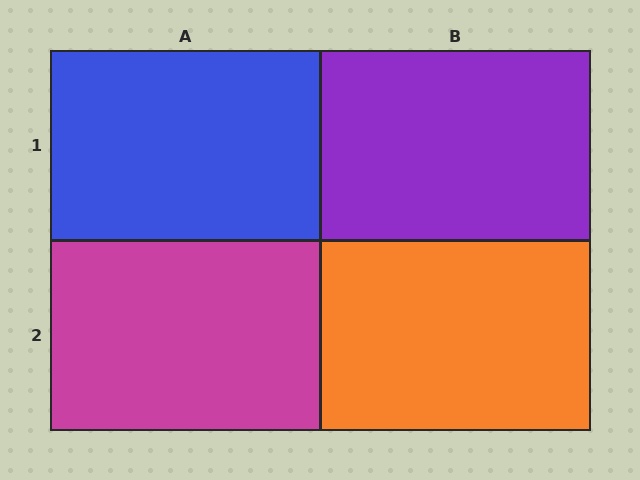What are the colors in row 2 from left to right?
Magenta, orange.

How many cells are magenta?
1 cell is magenta.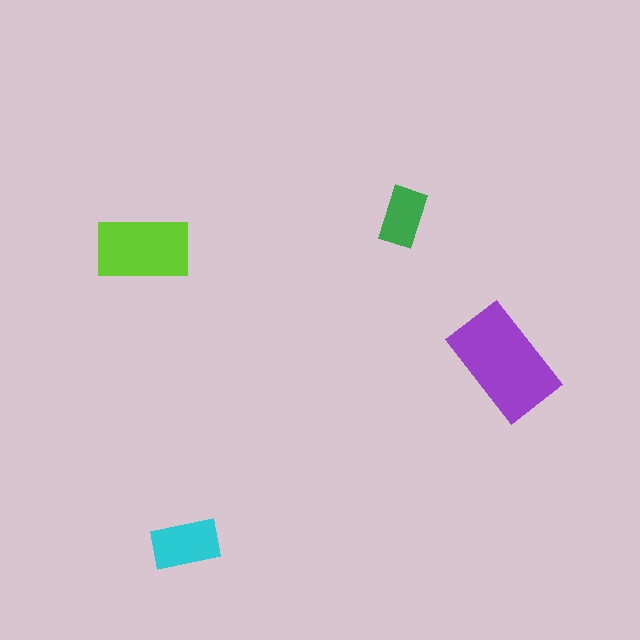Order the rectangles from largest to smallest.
the purple one, the lime one, the cyan one, the green one.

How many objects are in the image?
There are 4 objects in the image.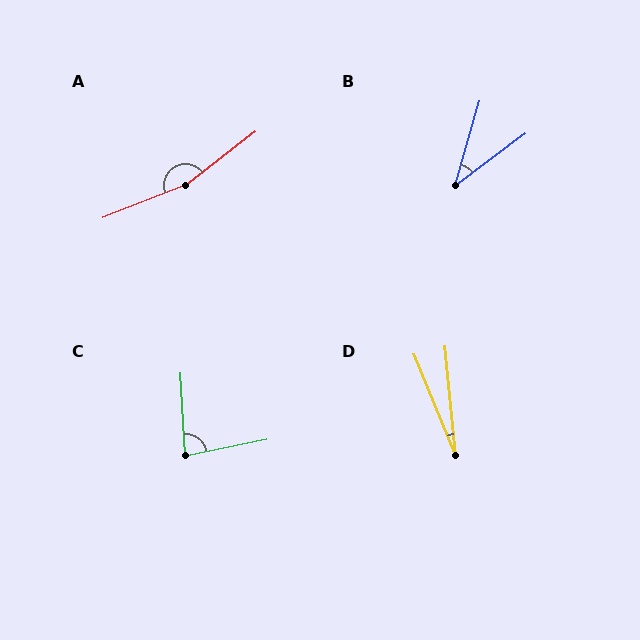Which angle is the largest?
A, at approximately 164 degrees.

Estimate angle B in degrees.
Approximately 38 degrees.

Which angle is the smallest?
D, at approximately 17 degrees.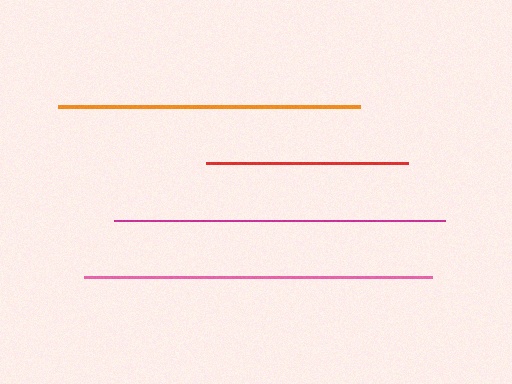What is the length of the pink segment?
The pink segment is approximately 348 pixels long.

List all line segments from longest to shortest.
From longest to shortest: pink, magenta, orange, red.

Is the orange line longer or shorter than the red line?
The orange line is longer than the red line.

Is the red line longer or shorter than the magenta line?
The magenta line is longer than the red line.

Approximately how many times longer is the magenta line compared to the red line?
The magenta line is approximately 1.6 times the length of the red line.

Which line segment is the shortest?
The red line is the shortest at approximately 202 pixels.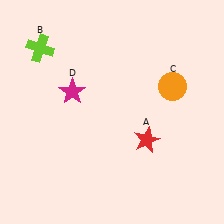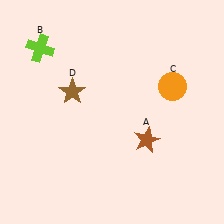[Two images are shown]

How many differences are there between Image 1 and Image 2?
There are 2 differences between the two images.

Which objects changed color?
A changed from red to brown. D changed from magenta to brown.